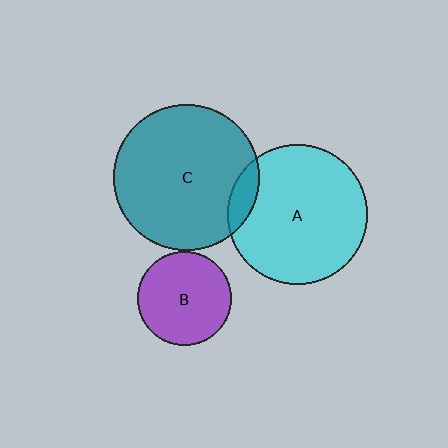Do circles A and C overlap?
Yes.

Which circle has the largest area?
Circle C (teal).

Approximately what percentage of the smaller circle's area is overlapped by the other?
Approximately 10%.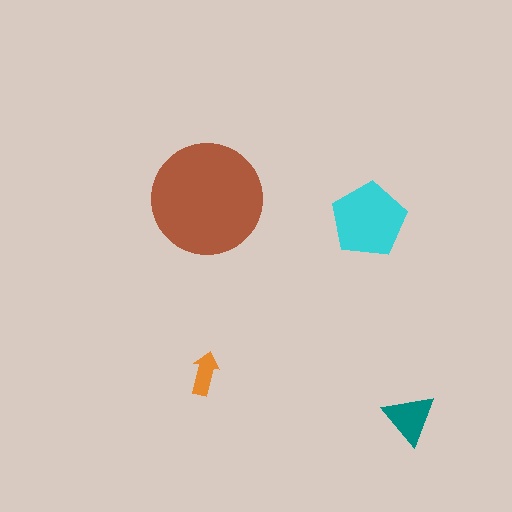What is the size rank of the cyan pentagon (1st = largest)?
2nd.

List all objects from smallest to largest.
The orange arrow, the teal triangle, the cyan pentagon, the brown circle.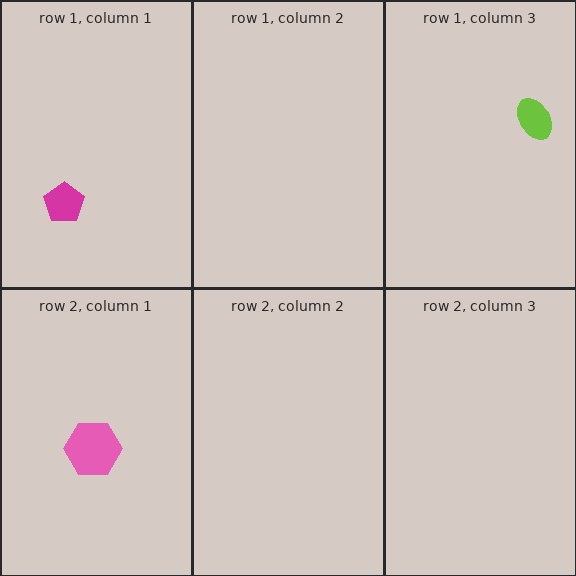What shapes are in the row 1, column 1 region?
The magenta pentagon.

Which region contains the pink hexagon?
The row 2, column 1 region.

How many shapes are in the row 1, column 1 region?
1.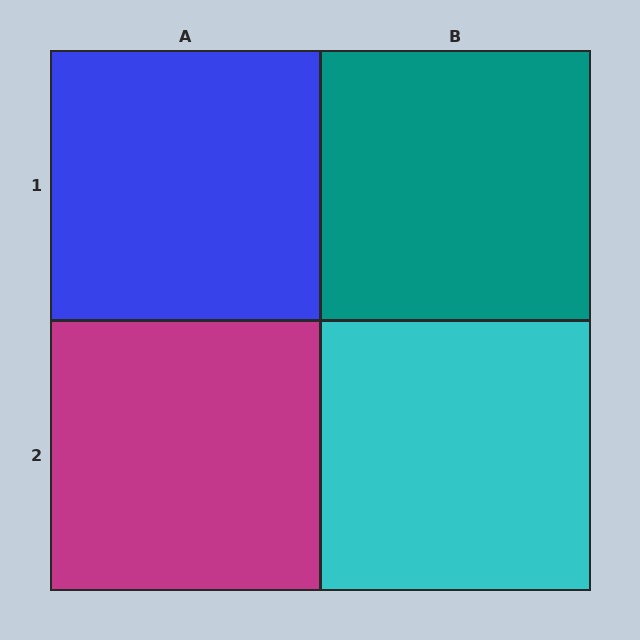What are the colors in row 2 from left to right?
Magenta, cyan.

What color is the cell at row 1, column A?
Blue.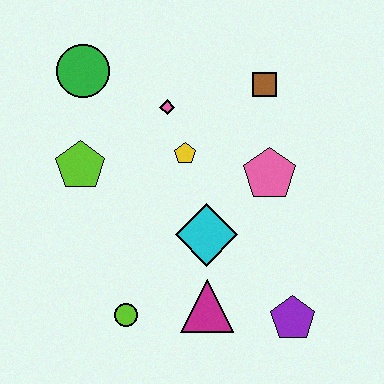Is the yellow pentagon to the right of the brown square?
No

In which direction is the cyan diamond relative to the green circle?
The cyan diamond is below the green circle.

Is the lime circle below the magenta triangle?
Yes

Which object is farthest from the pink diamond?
The purple pentagon is farthest from the pink diamond.